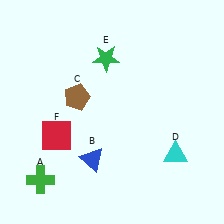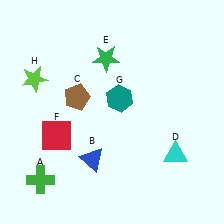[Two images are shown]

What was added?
A teal hexagon (G), a lime star (H) were added in Image 2.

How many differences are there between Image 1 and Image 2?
There are 2 differences between the two images.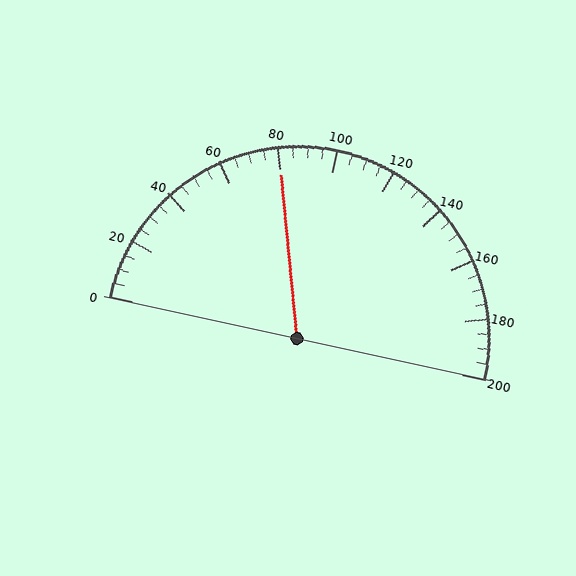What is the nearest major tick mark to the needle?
The nearest major tick mark is 80.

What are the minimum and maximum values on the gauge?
The gauge ranges from 0 to 200.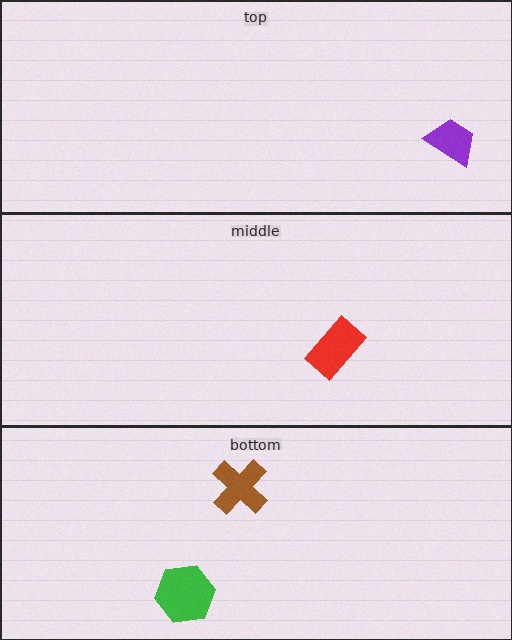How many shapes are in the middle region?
1.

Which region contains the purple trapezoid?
The top region.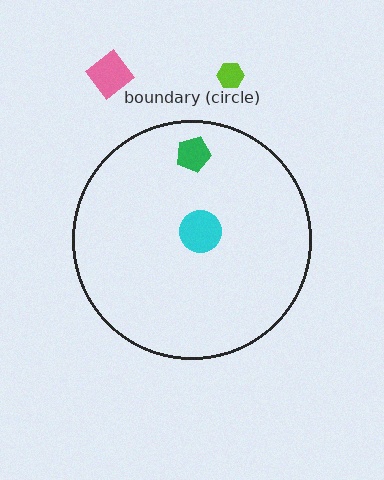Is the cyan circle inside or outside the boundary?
Inside.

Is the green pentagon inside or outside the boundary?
Inside.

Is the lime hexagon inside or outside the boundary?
Outside.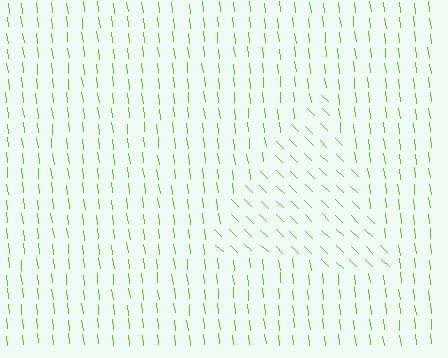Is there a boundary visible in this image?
Yes, there is a texture boundary formed by a change in line orientation.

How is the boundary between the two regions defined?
The boundary is defined purely by a change in line orientation (approximately 39 degrees difference). All lines are the same color and thickness.